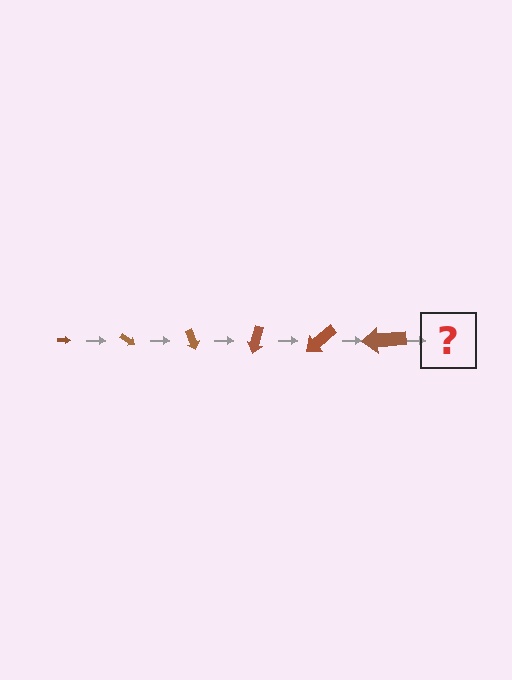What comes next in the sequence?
The next element should be an arrow, larger than the previous one and rotated 210 degrees from the start.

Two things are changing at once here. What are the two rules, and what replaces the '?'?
The two rules are that the arrow grows larger each step and it rotates 35 degrees each step. The '?' should be an arrow, larger than the previous one and rotated 210 degrees from the start.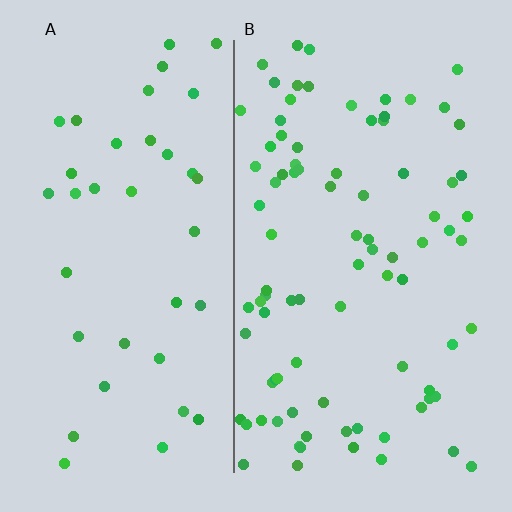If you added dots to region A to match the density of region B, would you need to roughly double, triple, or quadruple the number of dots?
Approximately double.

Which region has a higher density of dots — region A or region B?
B (the right).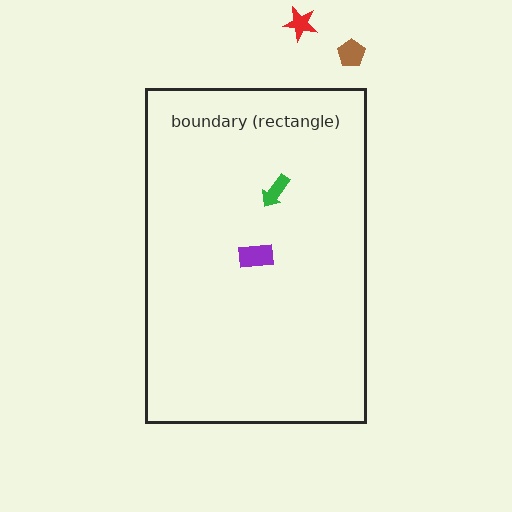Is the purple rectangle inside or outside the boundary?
Inside.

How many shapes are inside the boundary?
2 inside, 2 outside.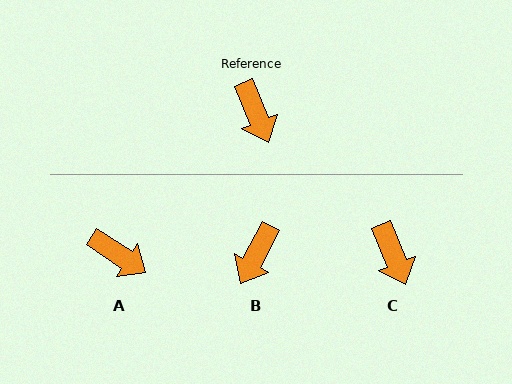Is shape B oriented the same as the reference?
No, it is off by about 50 degrees.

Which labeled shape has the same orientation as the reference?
C.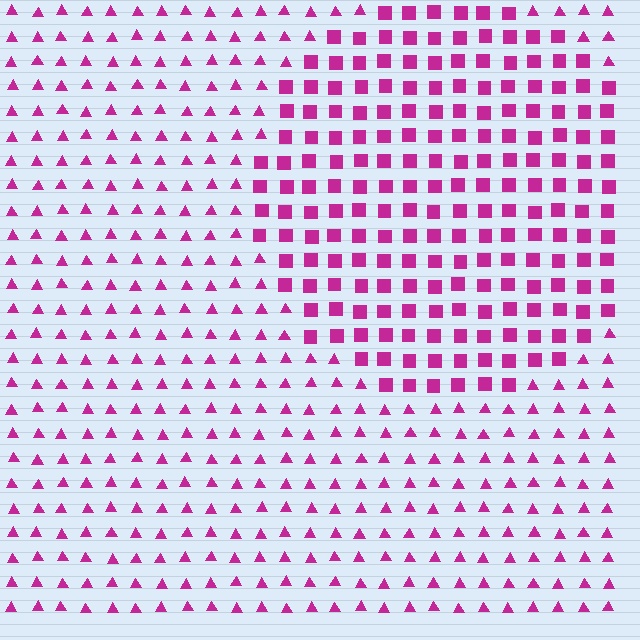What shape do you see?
I see a circle.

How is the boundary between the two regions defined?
The boundary is defined by a change in element shape: squares inside vs. triangles outside. All elements share the same color and spacing.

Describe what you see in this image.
The image is filled with small magenta elements arranged in a uniform grid. A circle-shaped region contains squares, while the surrounding area contains triangles. The boundary is defined purely by the change in element shape.